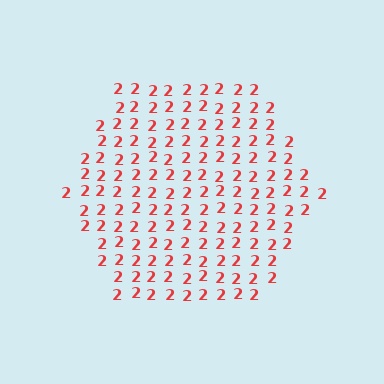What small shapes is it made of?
It is made of small digit 2's.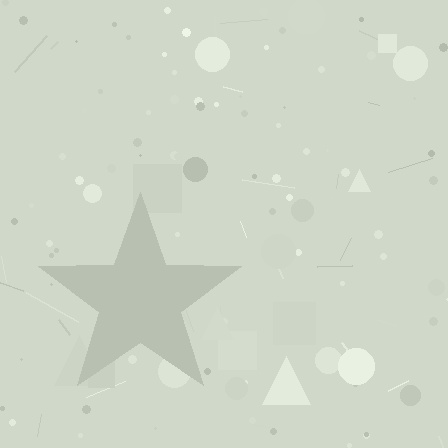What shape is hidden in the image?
A star is hidden in the image.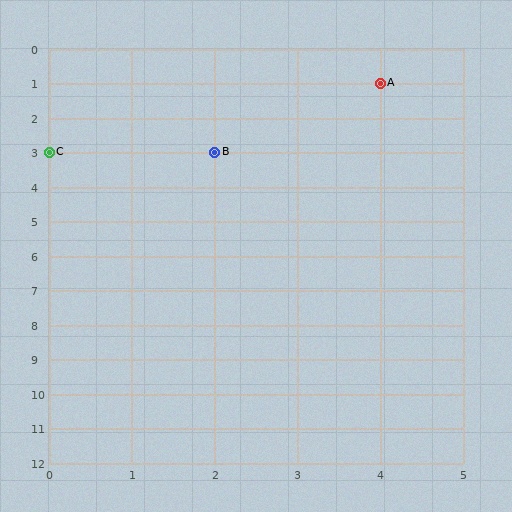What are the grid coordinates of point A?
Point A is at grid coordinates (4, 1).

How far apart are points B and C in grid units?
Points B and C are 2 columns apart.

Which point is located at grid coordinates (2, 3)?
Point B is at (2, 3).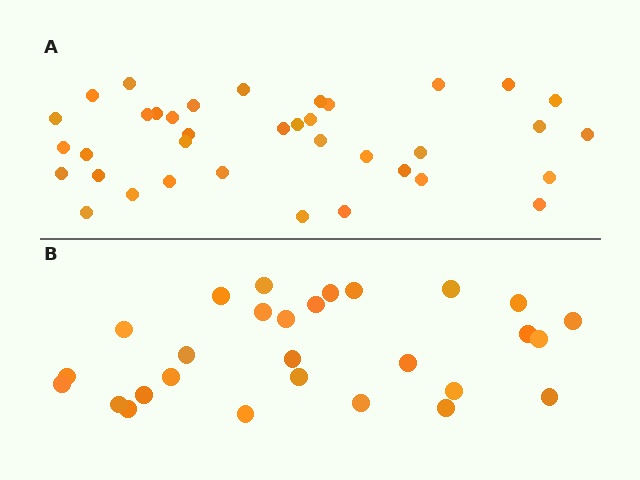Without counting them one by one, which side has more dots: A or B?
Region A (the top region) has more dots.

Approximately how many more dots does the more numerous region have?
Region A has roughly 8 or so more dots than region B.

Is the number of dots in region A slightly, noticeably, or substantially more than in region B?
Region A has noticeably more, but not dramatically so. The ratio is roughly 1.3 to 1.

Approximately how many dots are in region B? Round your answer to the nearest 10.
About 30 dots. (The exact count is 28, which rounds to 30.)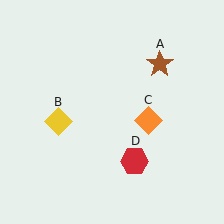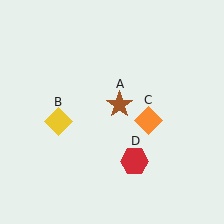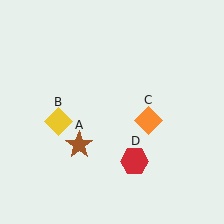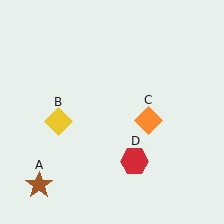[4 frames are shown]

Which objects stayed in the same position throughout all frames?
Yellow diamond (object B) and orange diamond (object C) and red hexagon (object D) remained stationary.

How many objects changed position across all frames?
1 object changed position: brown star (object A).